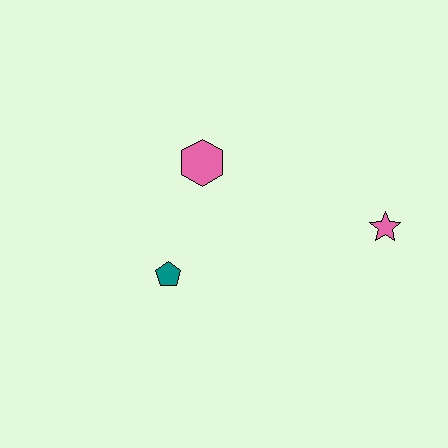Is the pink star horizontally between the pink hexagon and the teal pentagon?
No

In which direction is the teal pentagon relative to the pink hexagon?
The teal pentagon is below the pink hexagon.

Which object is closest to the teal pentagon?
The pink hexagon is closest to the teal pentagon.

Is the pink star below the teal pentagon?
No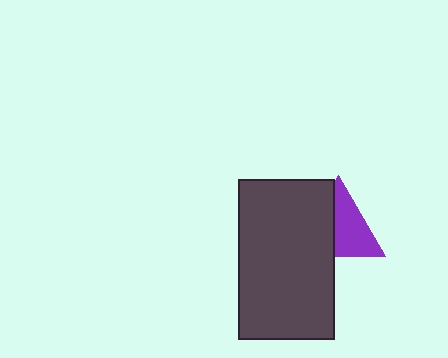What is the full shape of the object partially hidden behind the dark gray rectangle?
The partially hidden object is a purple triangle.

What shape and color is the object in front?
The object in front is a dark gray rectangle.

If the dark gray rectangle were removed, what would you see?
You would see the complete purple triangle.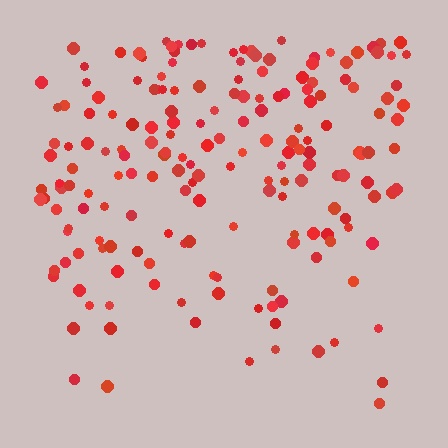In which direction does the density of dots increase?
From bottom to top, with the top side densest.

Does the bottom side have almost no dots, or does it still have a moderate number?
Still a moderate number, just noticeably fewer than the top.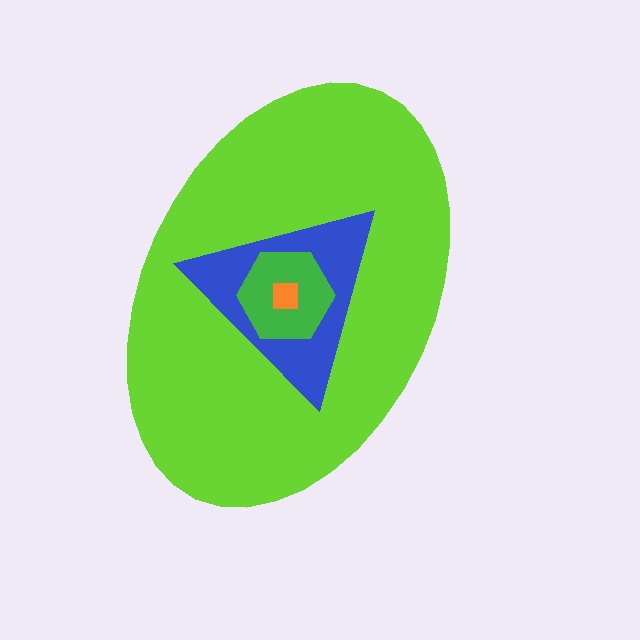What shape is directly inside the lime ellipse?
The blue triangle.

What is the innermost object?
The orange square.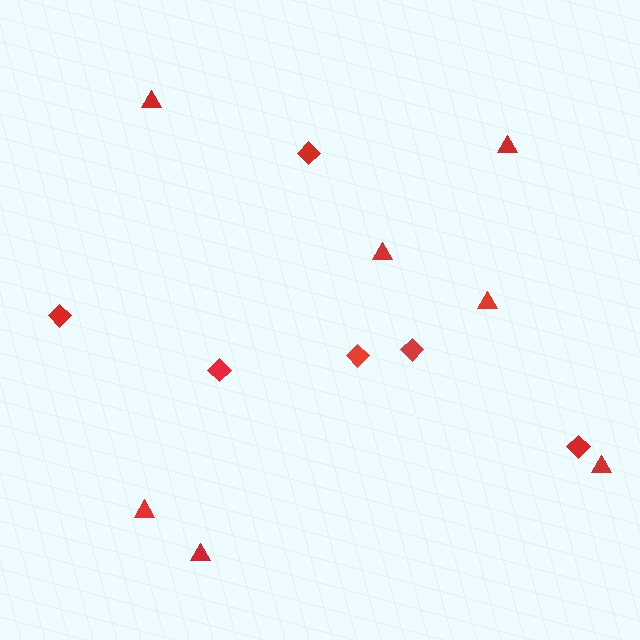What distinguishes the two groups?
There are 2 groups: one group of diamonds (6) and one group of triangles (7).